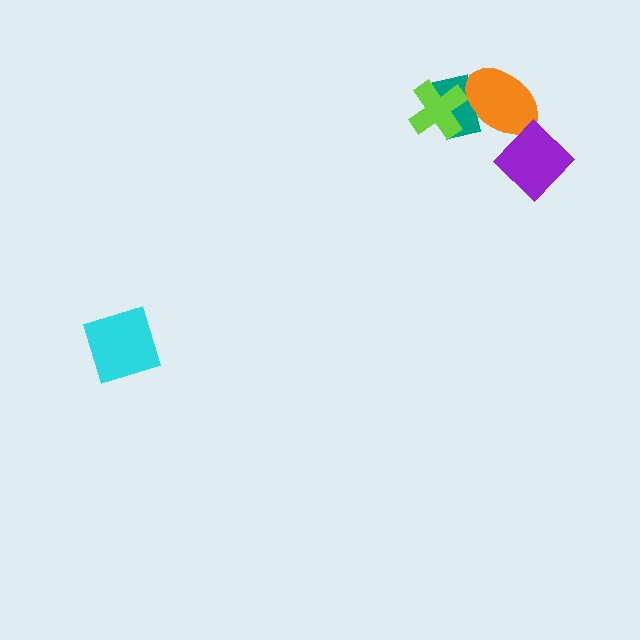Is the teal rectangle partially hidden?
Yes, it is partially covered by another shape.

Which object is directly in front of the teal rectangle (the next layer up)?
The lime cross is directly in front of the teal rectangle.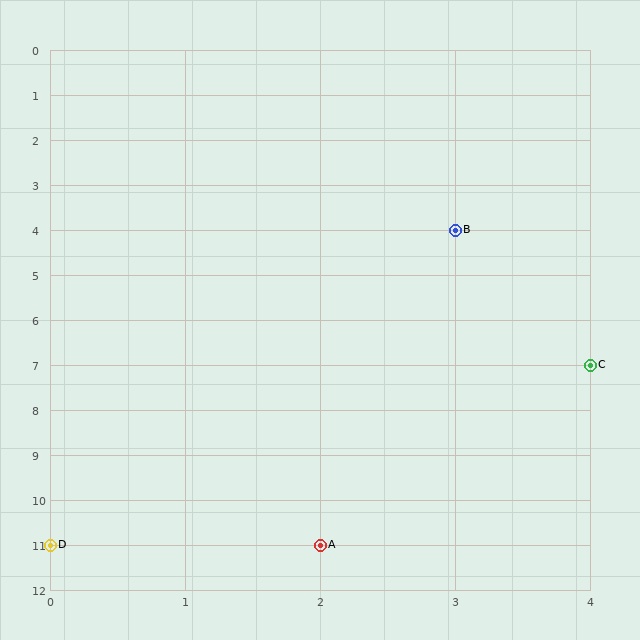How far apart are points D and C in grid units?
Points D and C are 4 columns and 4 rows apart (about 5.7 grid units diagonally).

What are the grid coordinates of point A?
Point A is at grid coordinates (2, 11).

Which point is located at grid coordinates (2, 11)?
Point A is at (2, 11).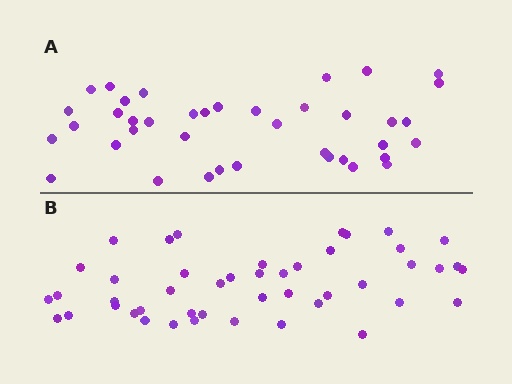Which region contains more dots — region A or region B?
Region B (the bottom region) has more dots.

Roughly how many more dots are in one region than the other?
Region B has roughly 8 or so more dots than region A.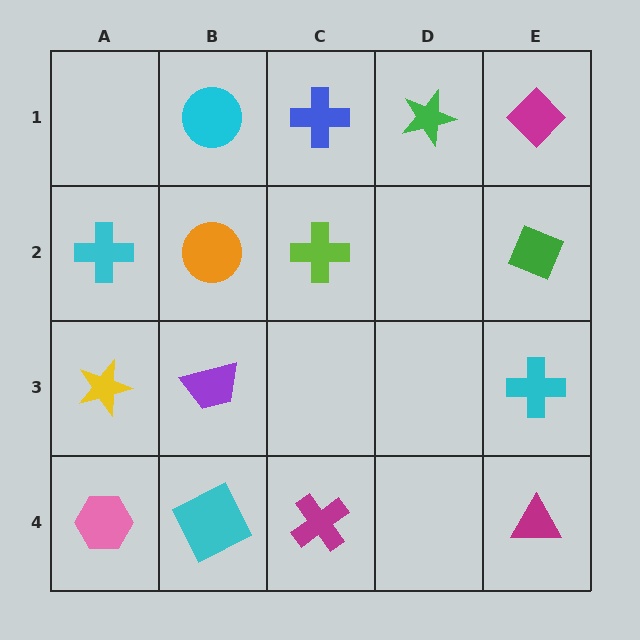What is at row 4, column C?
A magenta cross.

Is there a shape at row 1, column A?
No, that cell is empty.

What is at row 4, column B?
A cyan square.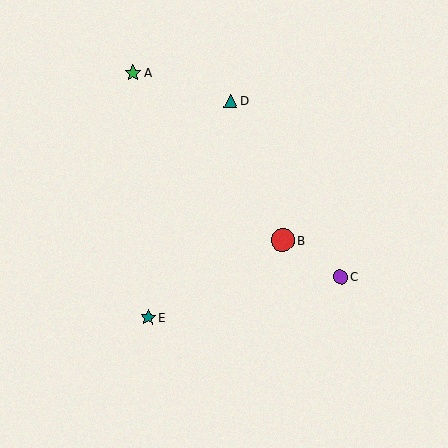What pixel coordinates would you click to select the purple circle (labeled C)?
Click at (340, 277) to select the purple circle C.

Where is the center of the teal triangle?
The center of the teal triangle is at (230, 101).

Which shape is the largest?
The red circle (labeled B) is the largest.